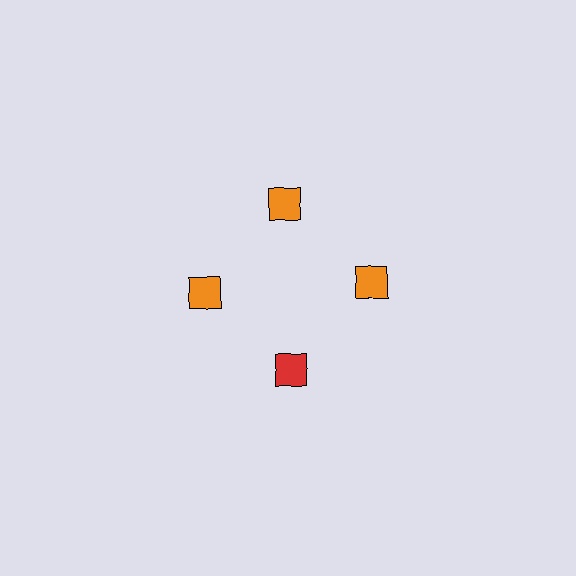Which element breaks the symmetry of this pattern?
The red diamond at roughly the 6 o'clock position breaks the symmetry. All other shapes are orange diamonds.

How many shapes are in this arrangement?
There are 4 shapes arranged in a ring pattern.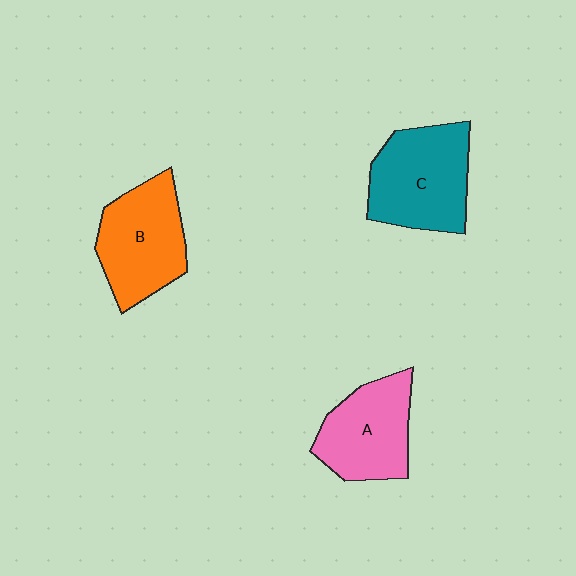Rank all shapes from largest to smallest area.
From largest to smallest: C (teal), B (orange), A (pink).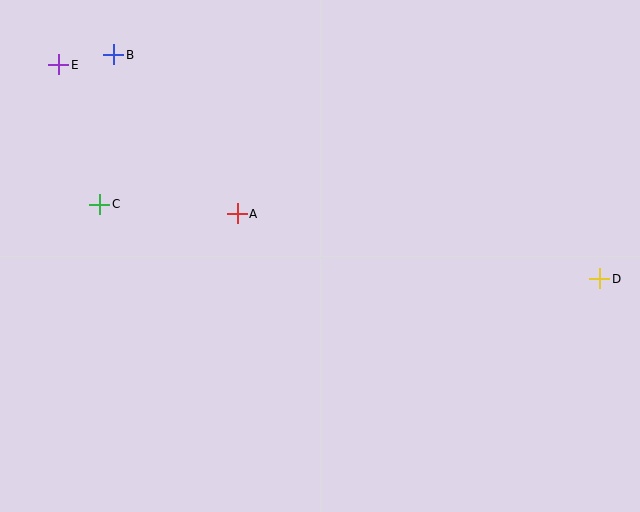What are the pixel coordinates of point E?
Point E is at (59, 65).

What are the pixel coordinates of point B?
Point B is at (114, 55).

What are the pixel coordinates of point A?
Point A is at (237, 214).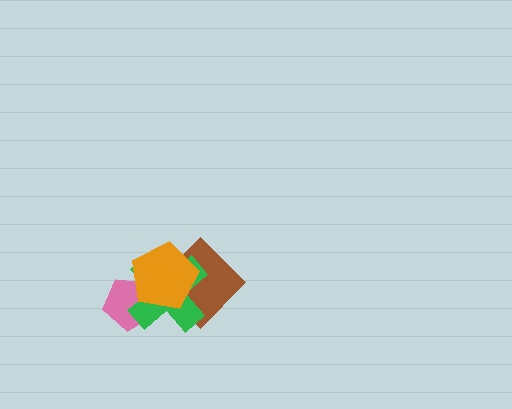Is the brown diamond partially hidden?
Yes, it is partially covered by another shape.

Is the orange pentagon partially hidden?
No, no other shape covers it.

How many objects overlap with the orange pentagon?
3 objects overlap with the orange pentagon.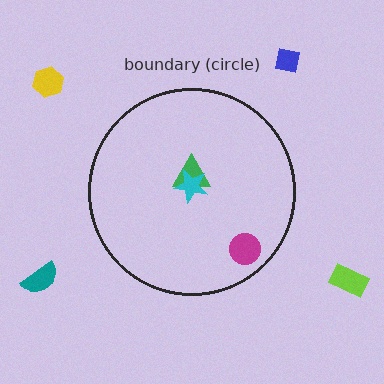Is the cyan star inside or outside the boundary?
Inside.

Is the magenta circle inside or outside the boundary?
Inside.